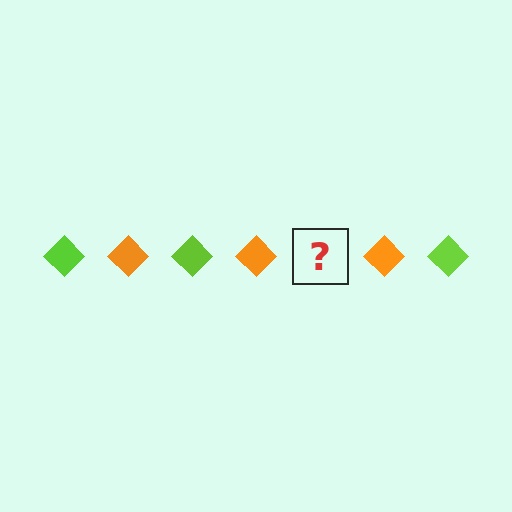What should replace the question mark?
The question mark should be replaced with a lime diamond.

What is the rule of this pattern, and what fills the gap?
The rule is that the pattern cycles through lime, orange diamonds. The gap should be filled with a lime diamond.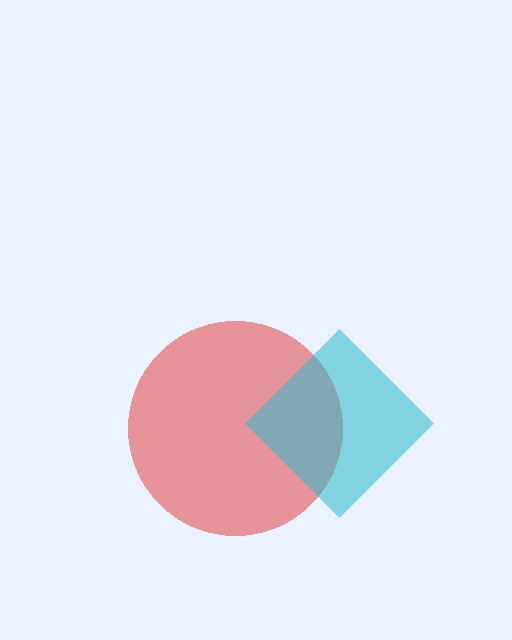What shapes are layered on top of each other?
The layered shapes are: a red circle, a cyan diamond.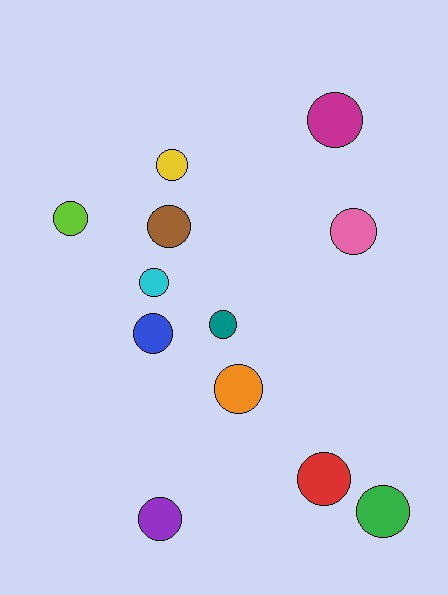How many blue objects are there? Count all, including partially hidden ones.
There is 1 blue object.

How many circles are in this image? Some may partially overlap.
There are 12 circles.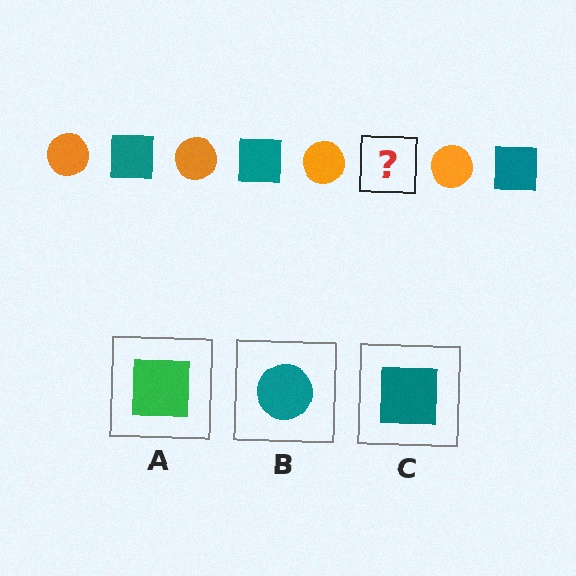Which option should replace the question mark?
Option C.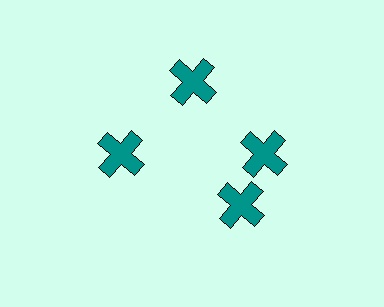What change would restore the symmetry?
The symmetry would be restored by rotating it back into even spacing with its neighbors so that all 4 crosses sit at equal angles and equal distance from the center.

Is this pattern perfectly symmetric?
No. The 4 teal crosses are arranged in a ring, but one element near the 6 o'clock position is rotated out of alignment along the ring, breaking the 4-fold rotational symmetry.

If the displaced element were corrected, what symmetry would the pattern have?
It would have 4-fold rotational symmetry — the pattern would map onto itself every 90 degrees.